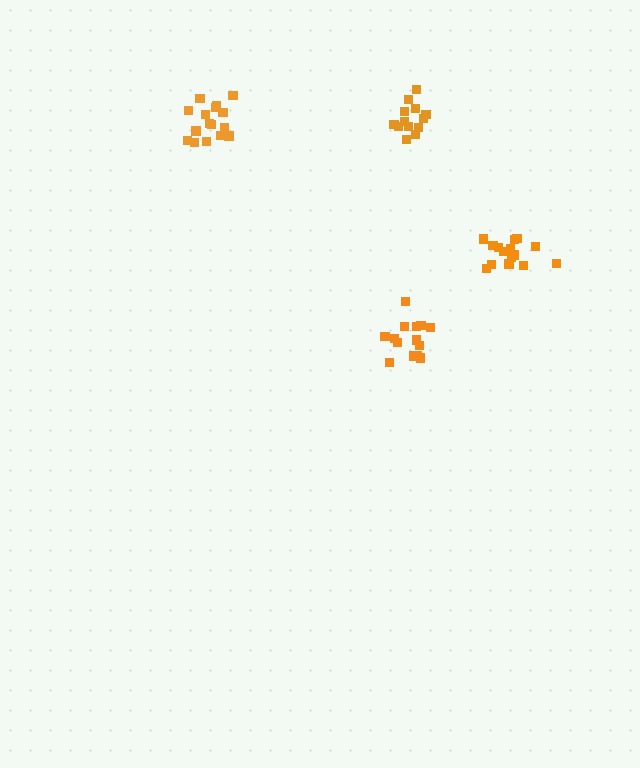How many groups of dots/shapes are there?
There are 4 groups.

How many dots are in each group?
Group 1: 15 dots, Group 2: 16 dots, Group 3: 14 dots, Group 4: 13 dots (58 total).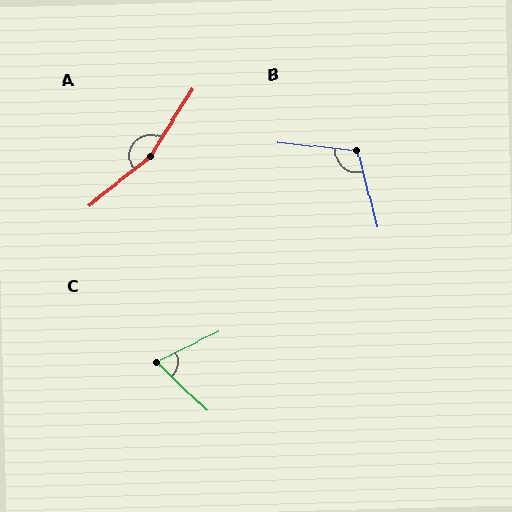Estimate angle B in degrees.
Approximately 110 degrees.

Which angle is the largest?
A, at approximately 161 degrees.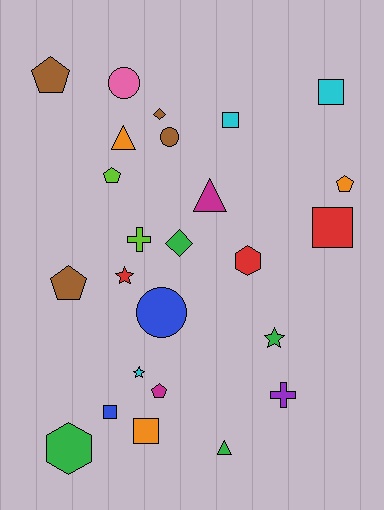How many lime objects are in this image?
There are 2 lime objects.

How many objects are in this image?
There are 25 objects.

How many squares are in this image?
There are 5 squares.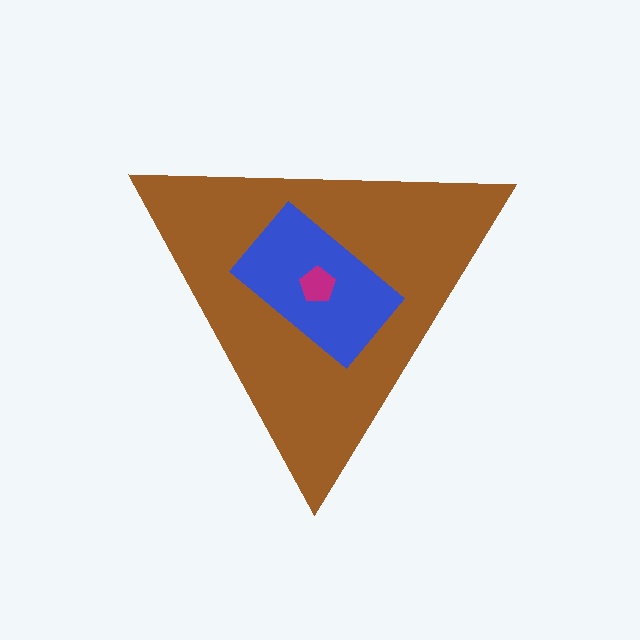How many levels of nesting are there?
3.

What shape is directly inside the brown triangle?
The blue rectangle.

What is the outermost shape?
The brown triangle.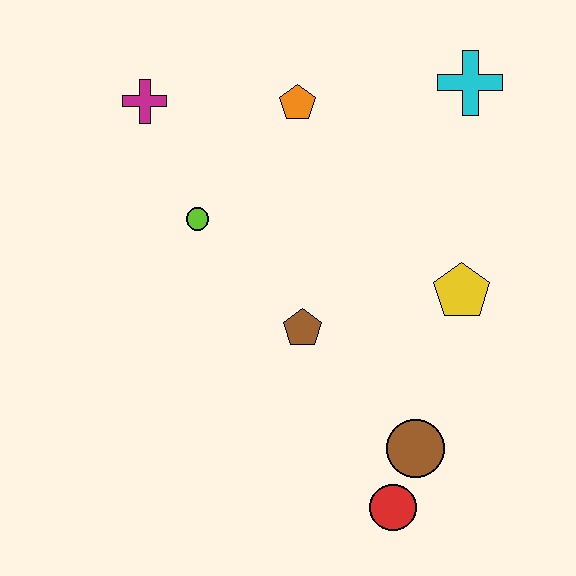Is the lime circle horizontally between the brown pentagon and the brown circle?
No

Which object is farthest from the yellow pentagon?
The magenta cross is farthest from the yellow pentagon.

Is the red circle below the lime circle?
Yes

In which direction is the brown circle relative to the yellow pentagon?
The brown circle is below the yellow pentagon.